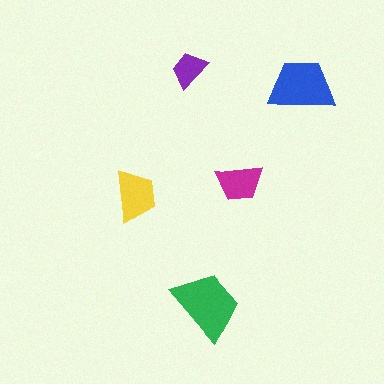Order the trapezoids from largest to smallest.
the green one, the blue one, the yellow one, the magenta one, the purple one.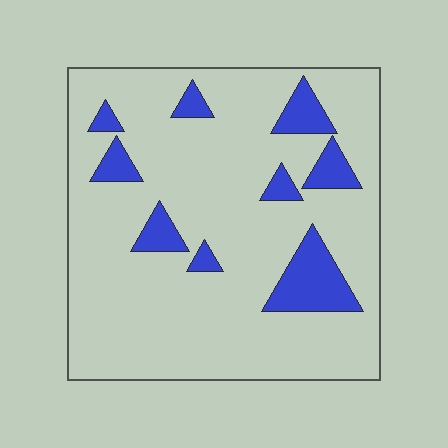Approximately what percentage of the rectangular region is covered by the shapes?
Approximately 15%.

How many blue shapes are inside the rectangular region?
9.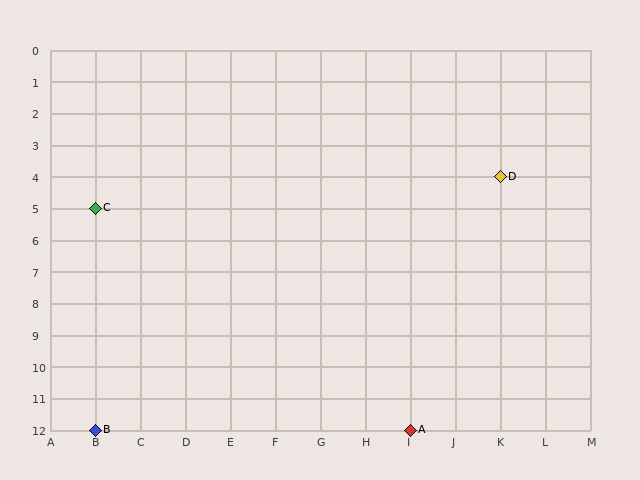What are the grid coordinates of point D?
Point D is at grid coordinates (K, 4).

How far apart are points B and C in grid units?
Points B and C are 7 rows apart.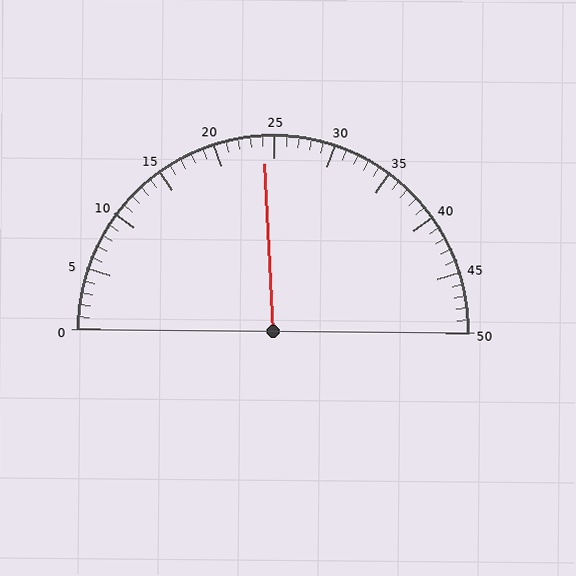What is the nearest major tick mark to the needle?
The nearest major tick mark is 25.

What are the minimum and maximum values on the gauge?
The gauge ranges from 0 to 50.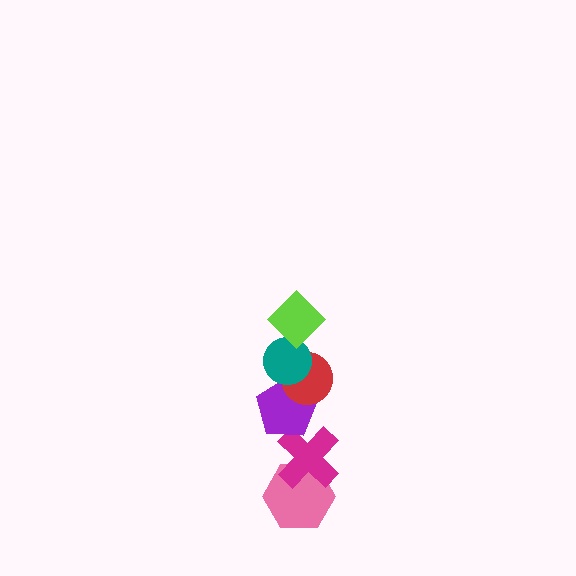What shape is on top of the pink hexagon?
The magenta cross is on top of the pink hexagon.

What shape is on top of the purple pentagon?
The red circle is on top of the purple pentagon.